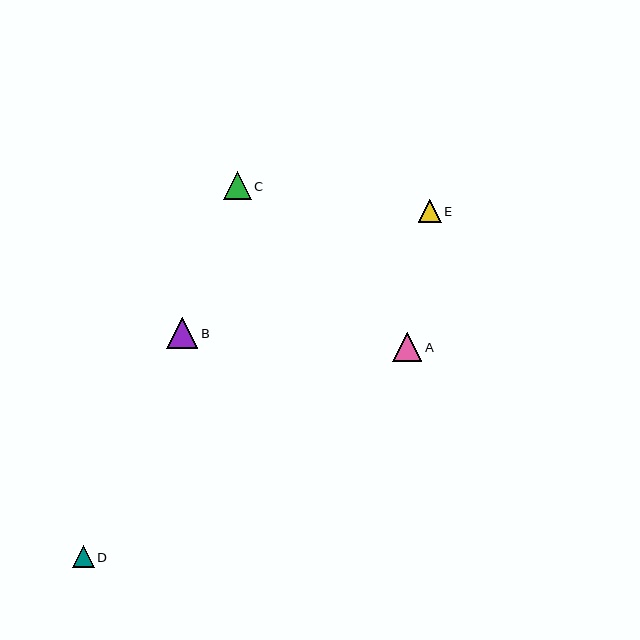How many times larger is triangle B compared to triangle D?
Triangle B is approximately 1.4 times the size of triangle D.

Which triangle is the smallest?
Triangle D is the smallest with a size of approximately 22 pixels.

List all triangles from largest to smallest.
From largest to smallest: B, A, C, E, D.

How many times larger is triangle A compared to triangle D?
Triangle A is approximately 1.3 times the size of triangle D.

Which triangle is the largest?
Triangle B is the largest with a size of approximately 31 pixels.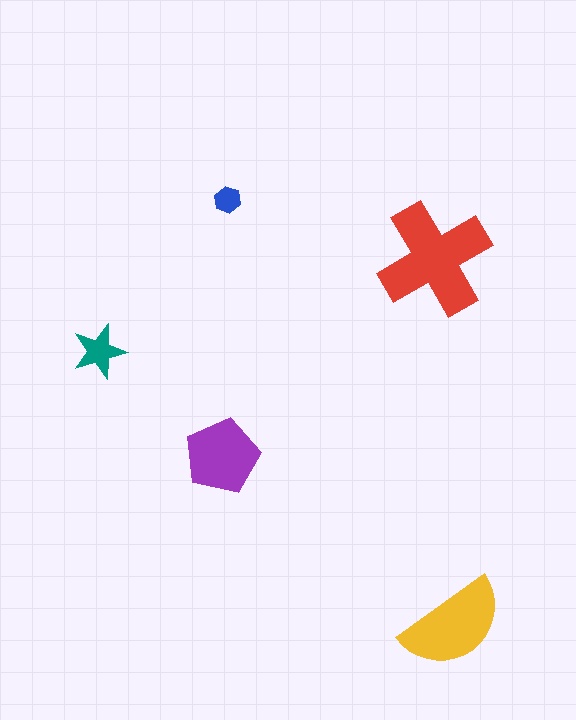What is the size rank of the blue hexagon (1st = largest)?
5th.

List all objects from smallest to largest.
The blue hexagon, the teal star, the purple pentagon, the yellow semicircle, the red cross.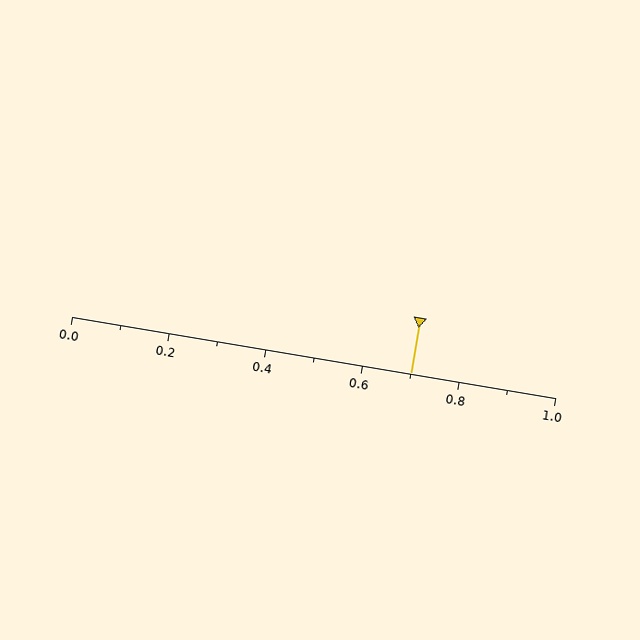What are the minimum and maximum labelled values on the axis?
The axis runs from 0.0 to 1.0.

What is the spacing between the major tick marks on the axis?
The major ticks are spaced 0.2 apart.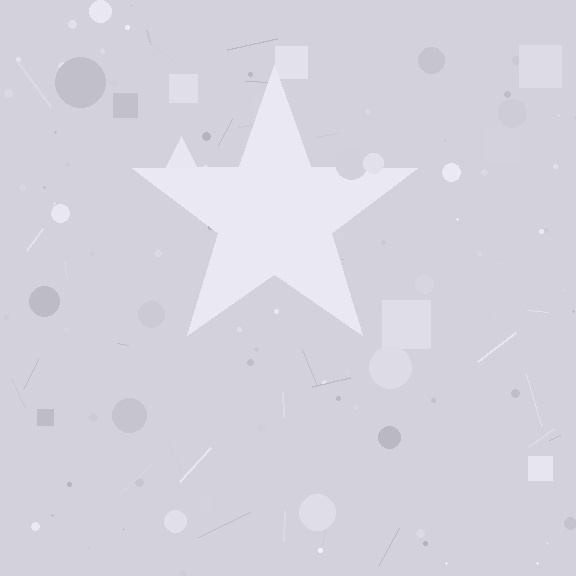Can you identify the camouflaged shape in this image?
The camouflaged shape is a star.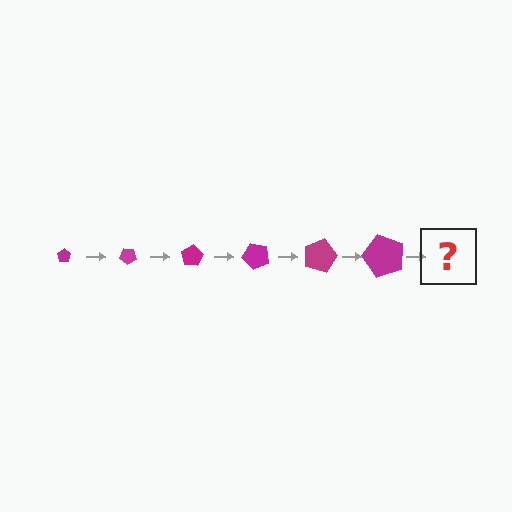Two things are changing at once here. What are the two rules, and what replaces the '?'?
The two rules are that the pentagon grows larger each step and it rotates 40 degrees each step. The '?' should be a pentagon, larger than the previous one and rotated 240 degrees from the start.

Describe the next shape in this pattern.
It should be a pentagon, larger than the previous one and rotated 240 degrees from the start.